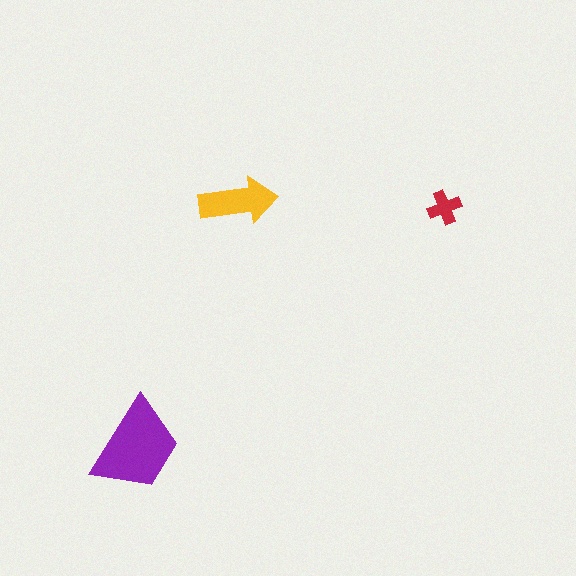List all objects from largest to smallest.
The purple trapezoid, the yellow arrow, the red cross.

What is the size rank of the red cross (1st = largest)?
3rd.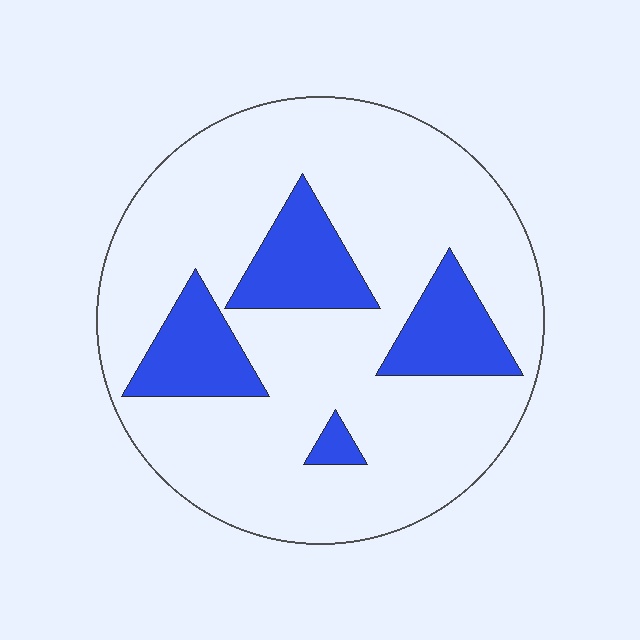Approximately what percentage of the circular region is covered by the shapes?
Approximately 20%.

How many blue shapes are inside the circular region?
4.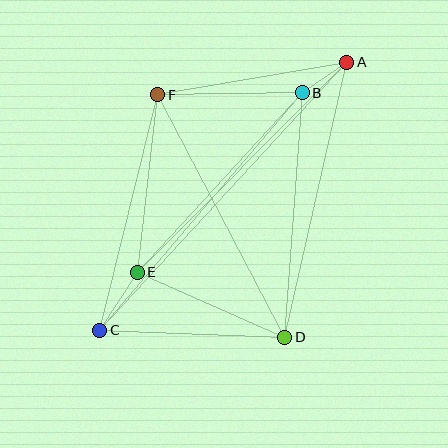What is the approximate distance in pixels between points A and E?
The distance between A and E is approximately 297 pixels.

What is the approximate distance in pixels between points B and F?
The distance between B and F is approximately 145 pixels.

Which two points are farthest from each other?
Points A and C are farthest from each other.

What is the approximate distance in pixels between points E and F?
The distance between E and F is approximately 179 pixels.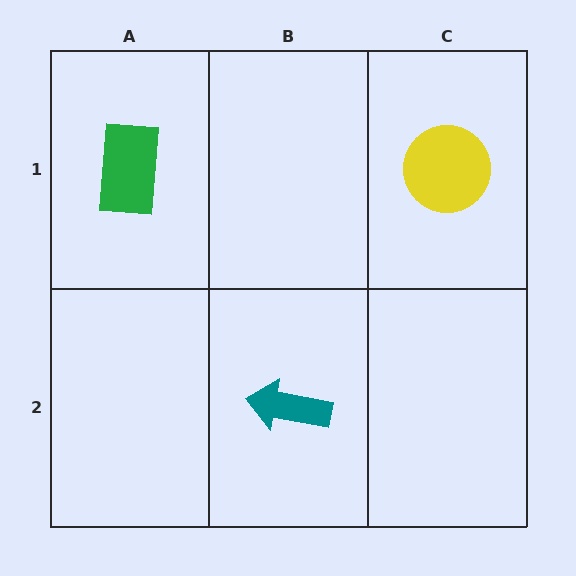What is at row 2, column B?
A teal arrow.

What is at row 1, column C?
A yellow circle.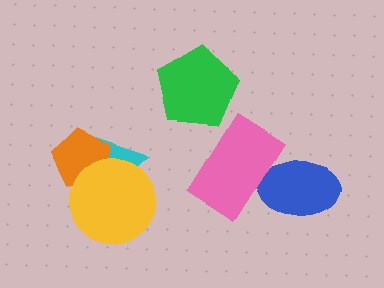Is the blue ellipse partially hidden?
Yes, it is partially covered by another shape.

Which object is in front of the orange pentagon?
The yellow circle is in front of the orange pentagon.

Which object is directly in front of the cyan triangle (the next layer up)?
The orange pentagon is directly in front of the cyan triangle.